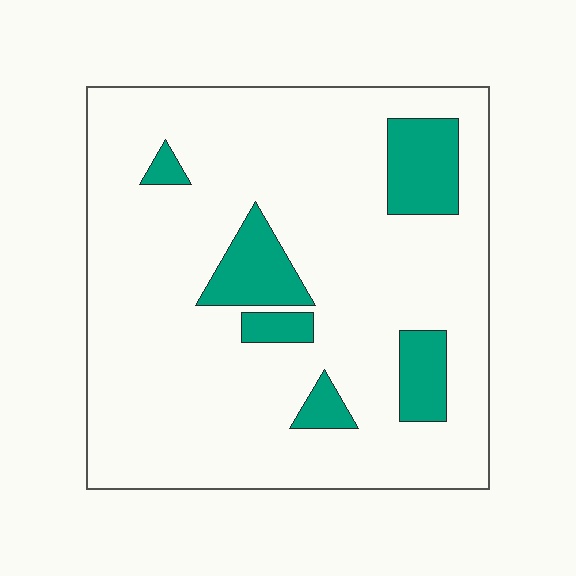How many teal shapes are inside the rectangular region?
6.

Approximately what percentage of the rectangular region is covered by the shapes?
Approximately 15%.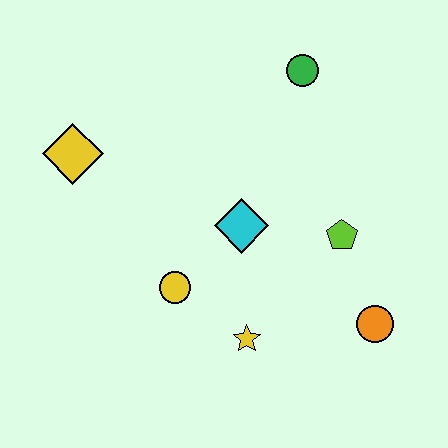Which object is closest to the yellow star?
The yellow circle is closest to the yellow star.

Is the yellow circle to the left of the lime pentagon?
Yes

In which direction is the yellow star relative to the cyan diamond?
The yellow star is below the cyan diamond.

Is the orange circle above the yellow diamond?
No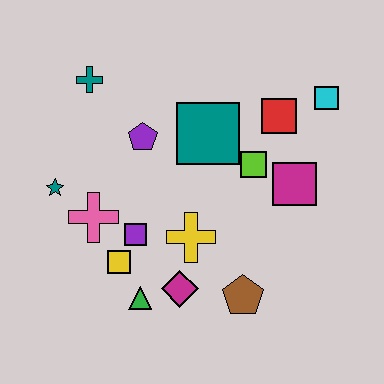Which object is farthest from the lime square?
The teal star is farthest from the lime square.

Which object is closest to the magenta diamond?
The green triangle is closest to the magenta diamond.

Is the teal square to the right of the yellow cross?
Yes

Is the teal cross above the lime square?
Yes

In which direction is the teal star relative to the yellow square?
The teal star is above the yellow square.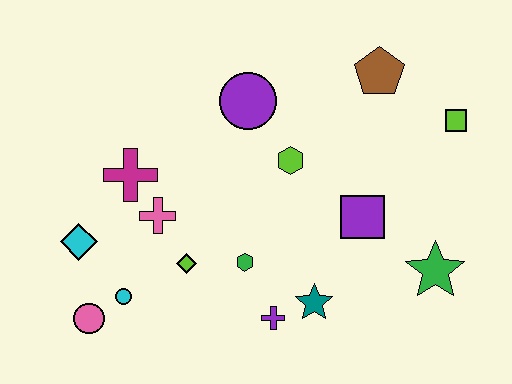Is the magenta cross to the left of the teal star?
Yes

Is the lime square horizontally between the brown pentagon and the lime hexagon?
No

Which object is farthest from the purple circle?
The pink circle is farthest from the purple circle.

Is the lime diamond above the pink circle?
Yes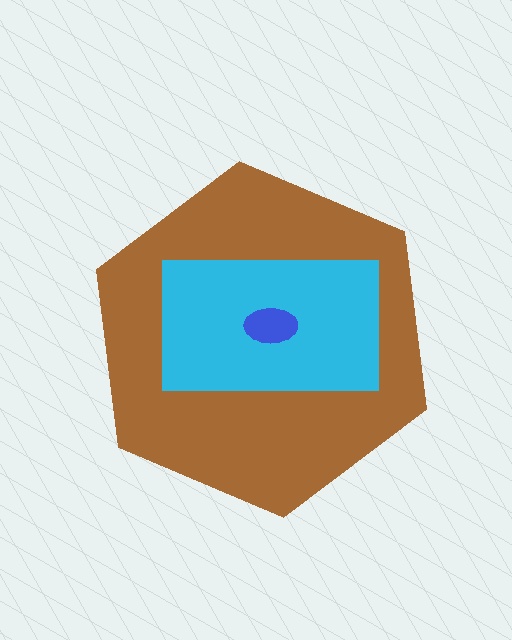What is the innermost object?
The blue ellipse.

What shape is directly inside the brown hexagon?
The cyan rectangle.